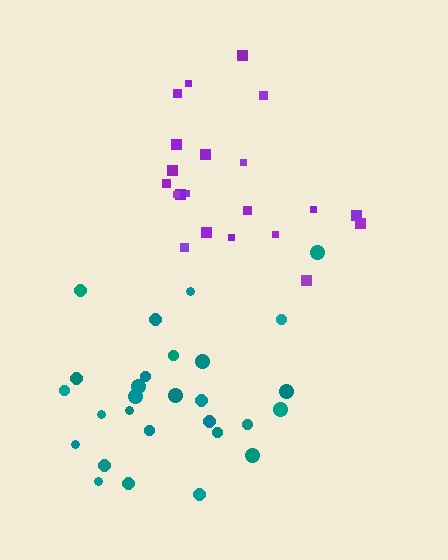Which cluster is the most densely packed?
Teal.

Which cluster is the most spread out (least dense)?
Purple.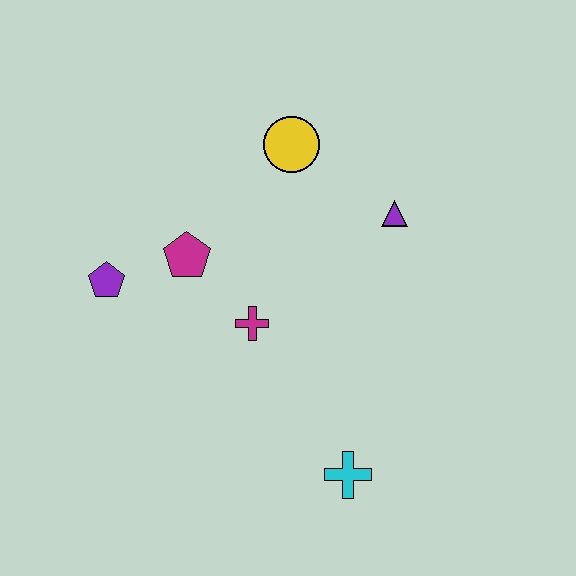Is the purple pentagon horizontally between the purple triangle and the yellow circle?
No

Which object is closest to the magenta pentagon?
The purple pentagon is closest to the magenta pentagon.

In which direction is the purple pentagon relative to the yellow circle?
The purple pentagon is to the left of the yellow circle.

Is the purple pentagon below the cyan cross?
No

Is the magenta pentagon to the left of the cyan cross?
Yes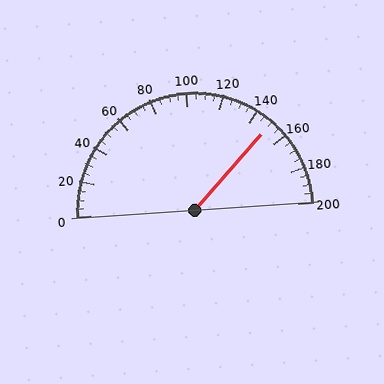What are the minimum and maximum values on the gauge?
The gauge ranges from 0 to 200.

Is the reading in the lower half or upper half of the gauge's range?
The reading is in the upper half of the range (0 to 200).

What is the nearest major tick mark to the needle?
The nearest major tick mark is 160.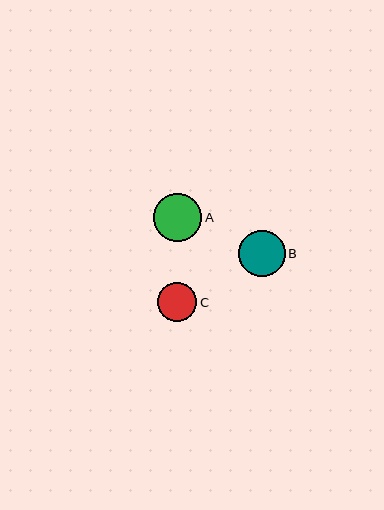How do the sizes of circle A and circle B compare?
Circle A and circle B are approximately the same size.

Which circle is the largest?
Circle A is the largest with a size of approximately 48 pixels.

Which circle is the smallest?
Circle C is the smallest with a size of approximately 40 pixels.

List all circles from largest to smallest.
From largest to smallest: A, B, C.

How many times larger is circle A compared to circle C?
Circle A is approximately 1.2 times the size of circle C.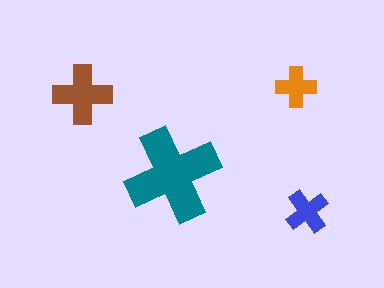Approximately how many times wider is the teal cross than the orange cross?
About 2.5 times wider.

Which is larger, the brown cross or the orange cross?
The brown one.